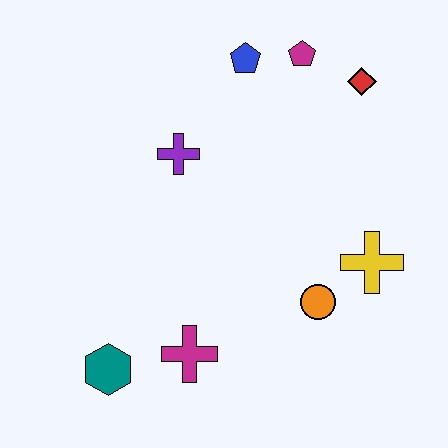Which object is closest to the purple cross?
The blue pentagon is closest to the purple cross.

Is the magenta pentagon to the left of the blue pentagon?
No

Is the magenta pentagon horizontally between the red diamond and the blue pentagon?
Yes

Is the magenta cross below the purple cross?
Yes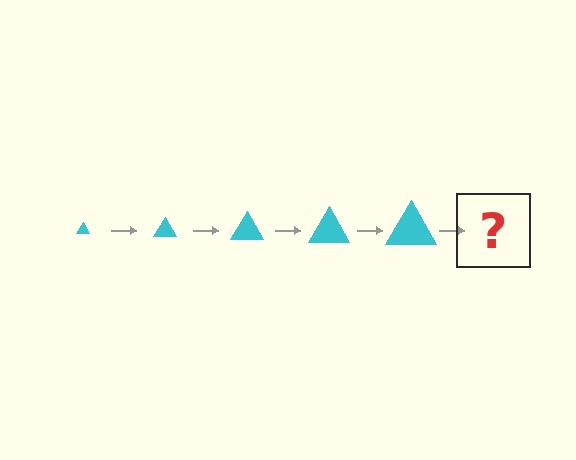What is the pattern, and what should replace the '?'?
The pattern is that the triangle gets progressively larger each step. The '?' should be a cyan triangle, larger than the previous one.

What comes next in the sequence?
The next element should be a cyan triangle, larger than the previous one.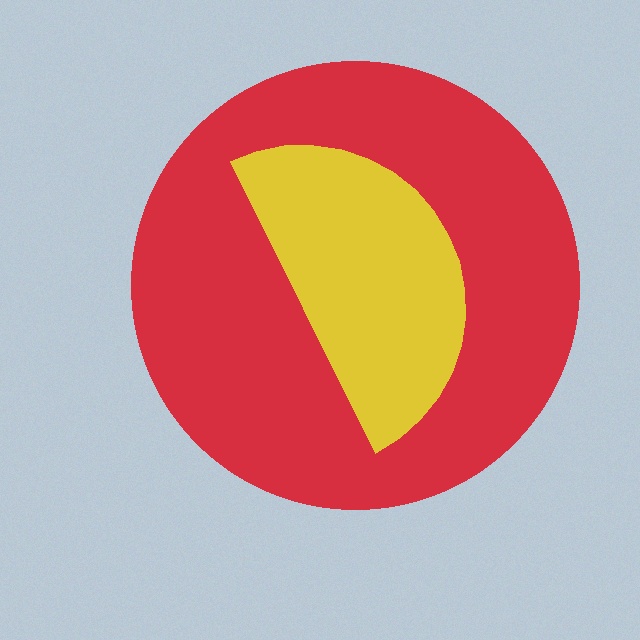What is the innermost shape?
The yellow semicircle.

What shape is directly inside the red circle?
The yellow semicircle.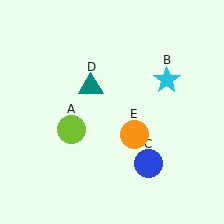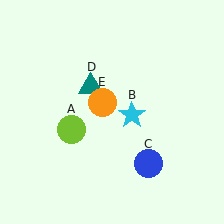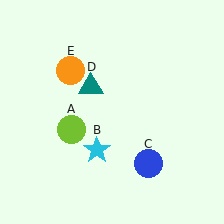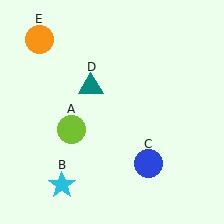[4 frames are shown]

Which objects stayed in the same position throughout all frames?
Lime circle (object A) and blue circle (object C) and teal triangle (object D) remained stationary.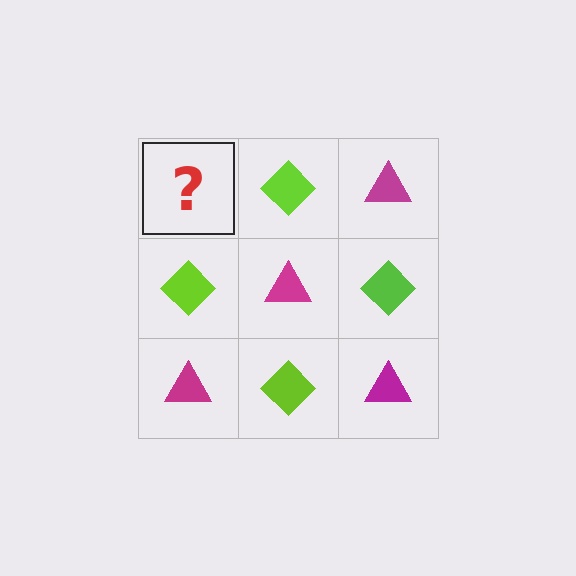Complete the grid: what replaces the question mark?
The question mark should be replaced with a magenta triangle.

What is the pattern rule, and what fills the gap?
The rule is that it alternates magenta triangle and lime diamond in a checkerboard pattern. The gap should be filled with a magenta triangle.